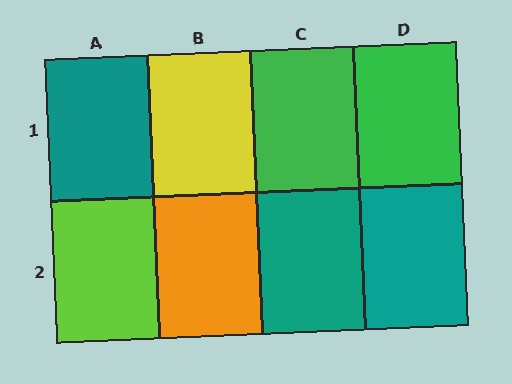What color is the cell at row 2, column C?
Teal.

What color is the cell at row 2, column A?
Lime.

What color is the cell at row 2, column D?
Teal.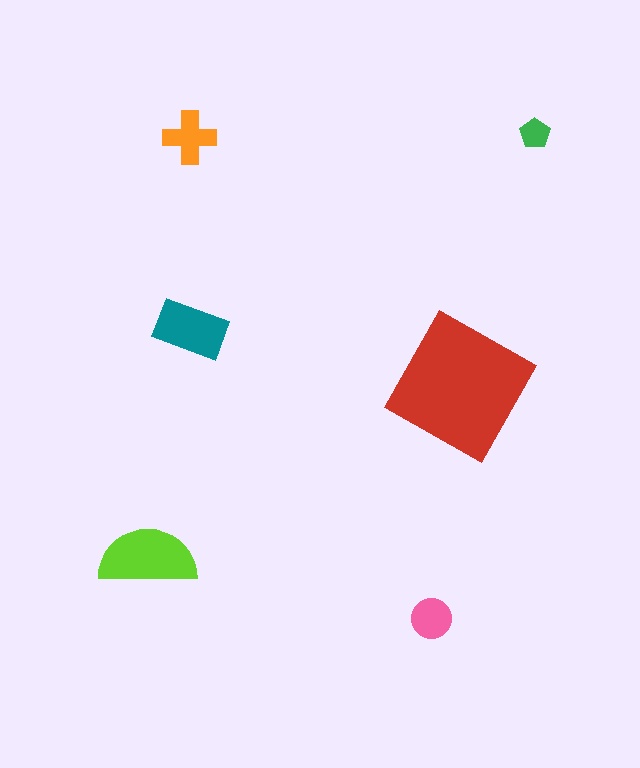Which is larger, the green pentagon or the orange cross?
The orange cross.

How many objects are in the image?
There are 6 objects in the image.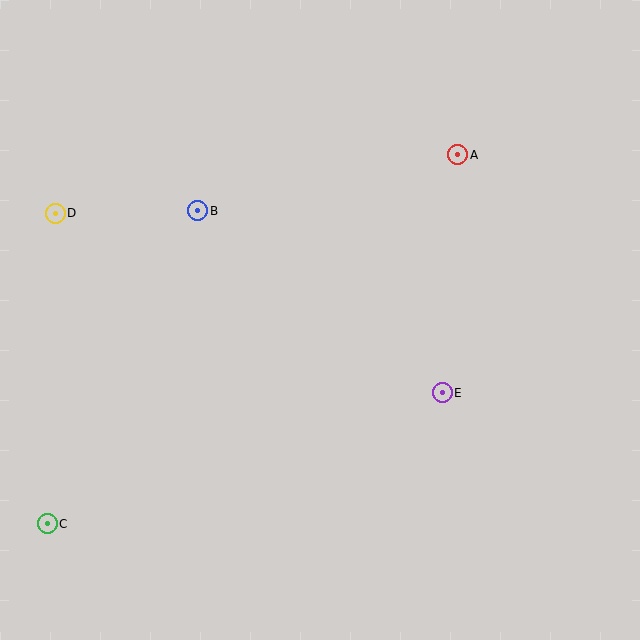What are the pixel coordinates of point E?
Point E is at (442, 393).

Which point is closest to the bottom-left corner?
Point C is closest to the bottom-left corner.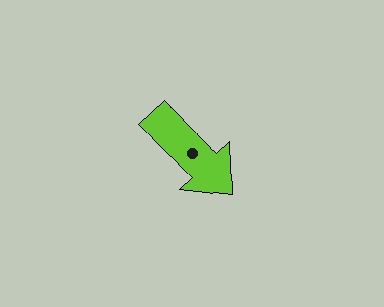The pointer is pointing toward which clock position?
Roughly 5 o'clock.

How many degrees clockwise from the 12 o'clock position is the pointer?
Approximately 137 degrees.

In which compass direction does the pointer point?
Southeast.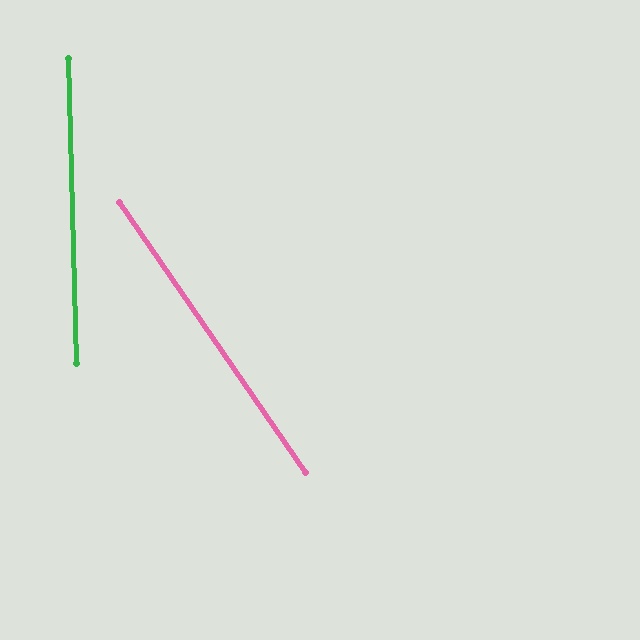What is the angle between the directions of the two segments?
Approximately 33 degrees.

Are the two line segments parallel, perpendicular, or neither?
Neither parallel nor perpendicular — they differ by about 33°.